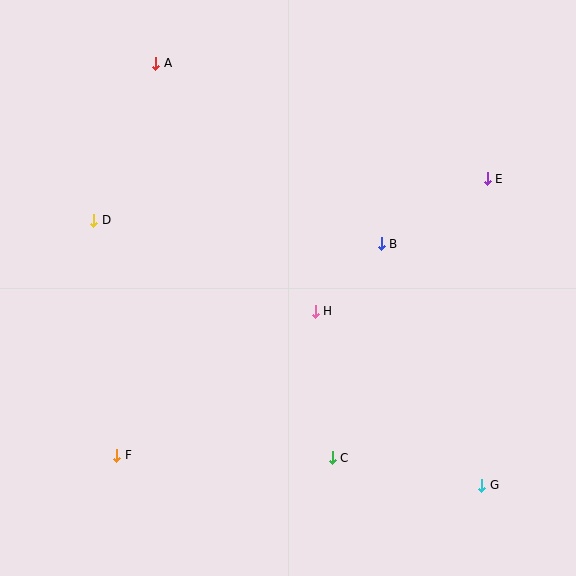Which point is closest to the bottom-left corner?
Point F is closest to the bottom-left corner.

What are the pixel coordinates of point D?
Point D is at (94, 220).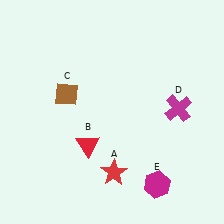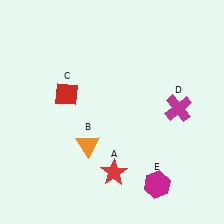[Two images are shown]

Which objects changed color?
B changed from red to orange. C changed from brown to red.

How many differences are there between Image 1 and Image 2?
There are 2 differences between the two images.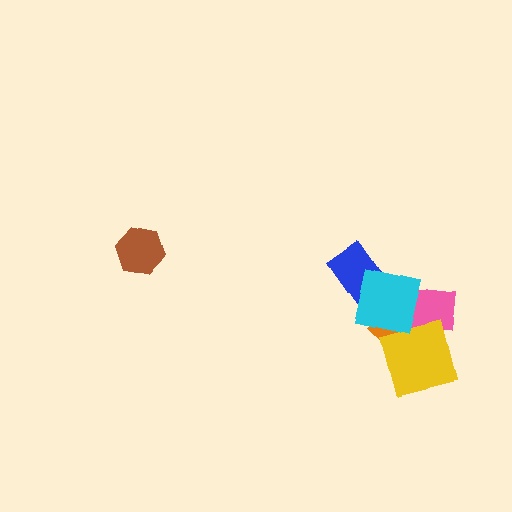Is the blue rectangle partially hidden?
Yes, it is partially covered by another shape.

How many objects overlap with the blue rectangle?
1 object overlaps with the blue rectangle.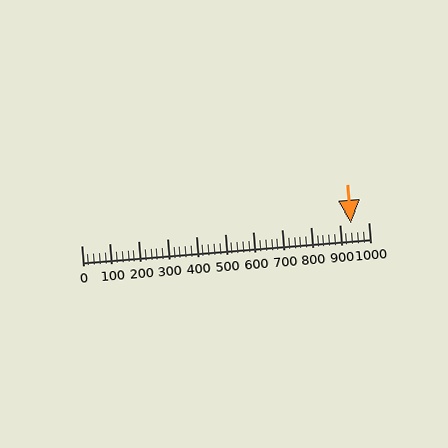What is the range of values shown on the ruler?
The ruler shows values from 0 to 1000.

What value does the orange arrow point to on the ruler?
The orange arrow points to approximately 940.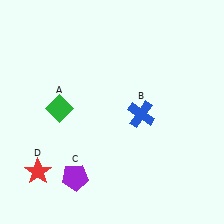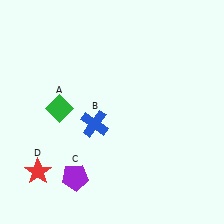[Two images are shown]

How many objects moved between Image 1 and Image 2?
1 object moved between the two images.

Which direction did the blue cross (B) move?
The blue cross (B) moved left.